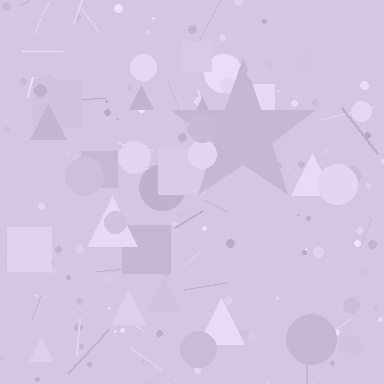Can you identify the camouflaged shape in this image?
The camouflaged shape is a star.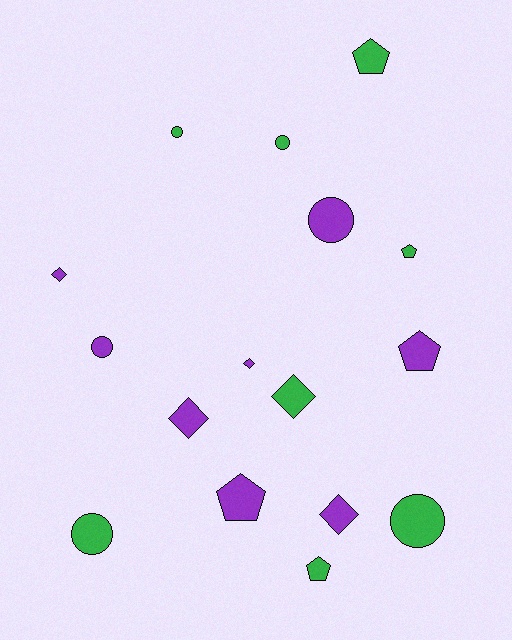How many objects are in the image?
There are 16 objects.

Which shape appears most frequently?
Circle, with 6 objects.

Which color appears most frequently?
Purple, with 8 objects.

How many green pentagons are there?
There are 3 green pentagons.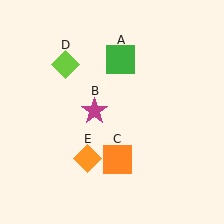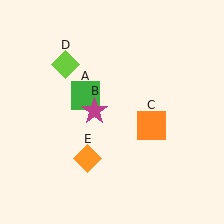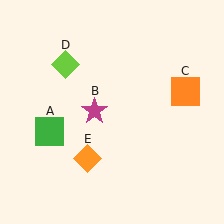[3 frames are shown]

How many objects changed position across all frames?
2 objects changed position: green square (object A), orange square (object C).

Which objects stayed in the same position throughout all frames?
Magenta star (object B) and lime diamond (object D) and orange diamond (object E) remained stationary.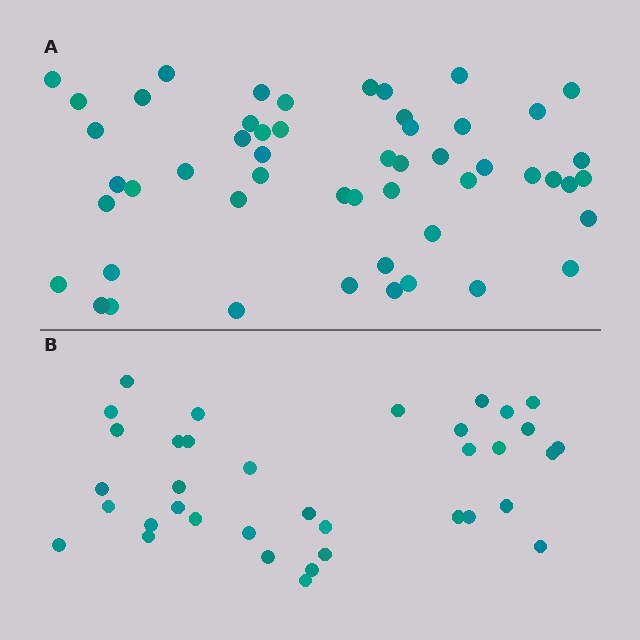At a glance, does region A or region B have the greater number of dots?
Region A (the top region) has more dots.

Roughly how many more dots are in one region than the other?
Region A has approximately 15 more dots than region B.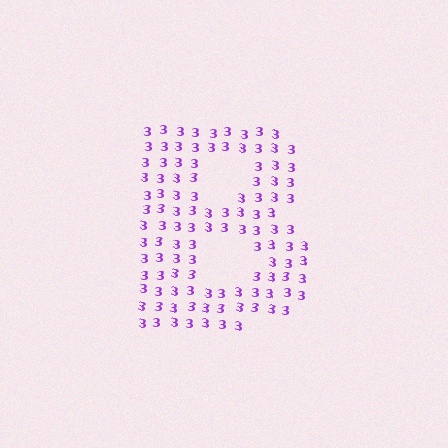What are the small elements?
The small elements are digit 3's.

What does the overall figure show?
The overall figure shows the letter B.